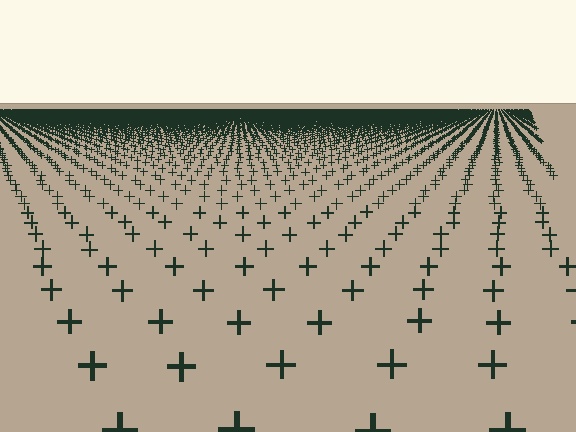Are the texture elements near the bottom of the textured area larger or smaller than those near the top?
Larger. Near the bottom, elements are closer to the viewer and appear at a bigger on-screen size.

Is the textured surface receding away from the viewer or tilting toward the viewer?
The surface is receding away from the viewer. Texture elements get smaller and denser toward the top.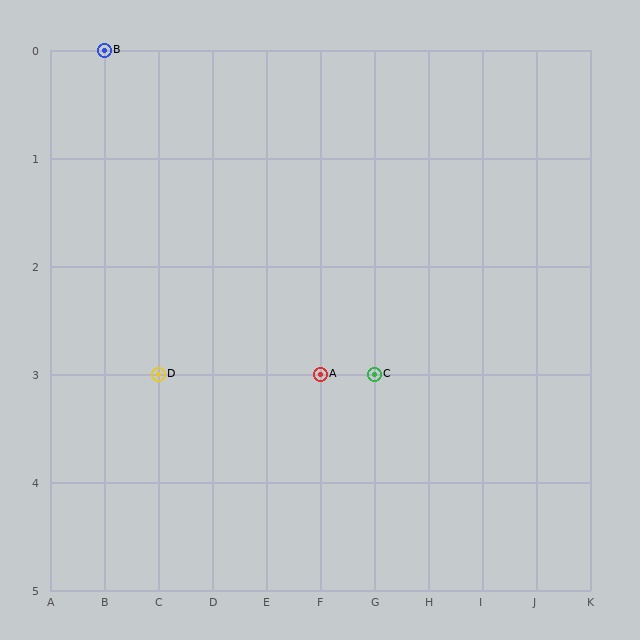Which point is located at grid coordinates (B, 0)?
Point B is at (B, 0).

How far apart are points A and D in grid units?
Points A and D are 3 columns apart.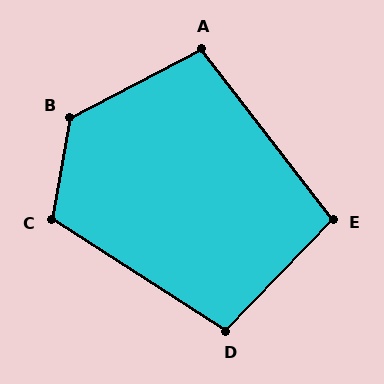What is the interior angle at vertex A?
Approximately 100 degrees (obtuse).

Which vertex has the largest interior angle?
B, at approximately 128 degrees.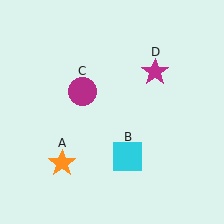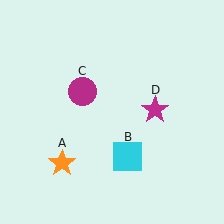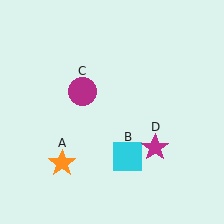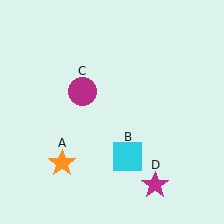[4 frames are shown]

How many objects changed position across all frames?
1 object changed position: magenta star (object D).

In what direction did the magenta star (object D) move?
The magenta star (object D) moved down.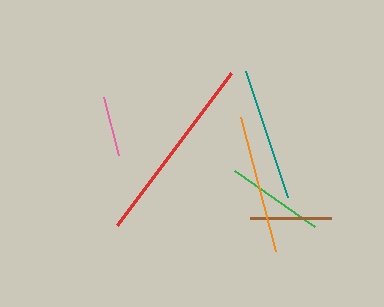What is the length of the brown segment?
The brown segment is approximately 80 pixels long.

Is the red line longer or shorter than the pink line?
The red line is longer than the pink line.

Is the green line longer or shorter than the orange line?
The orange line is longer than the green line.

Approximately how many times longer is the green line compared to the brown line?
The green line is approximately 1.2 times the length of the brown line.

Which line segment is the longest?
The red line is the longest at approximately 190 pixels.